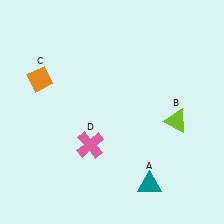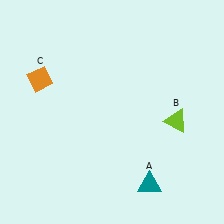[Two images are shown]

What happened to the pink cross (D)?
The pink cross (D) was removed in Image 2. It was in the bottom-left area of Image 1.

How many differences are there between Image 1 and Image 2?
There is 1 difference between the two images.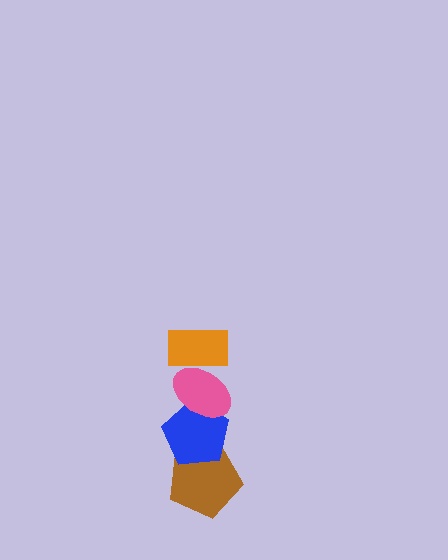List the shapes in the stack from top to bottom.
From top to bottom: the orange rectangle, the pink ellipse, the blue pentagon, the brown pentagon.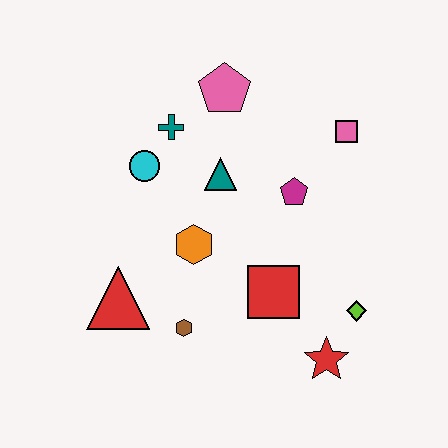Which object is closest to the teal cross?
The cyan circle is closest to the teal cross.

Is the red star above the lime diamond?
No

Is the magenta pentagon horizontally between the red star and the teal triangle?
Yes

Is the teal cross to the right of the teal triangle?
No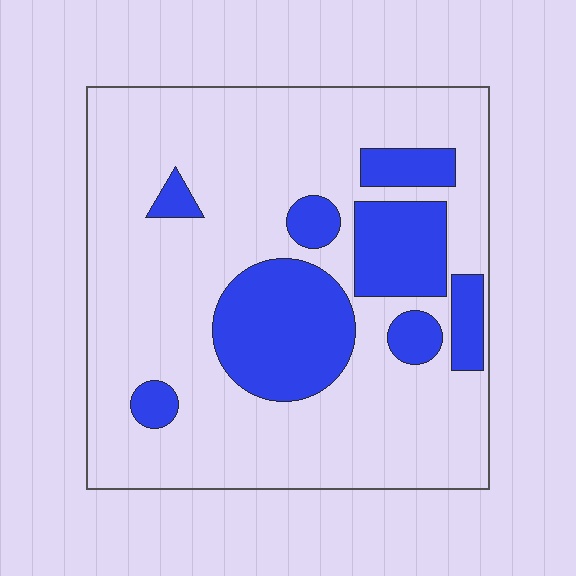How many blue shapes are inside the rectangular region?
8.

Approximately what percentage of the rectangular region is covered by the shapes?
Approximately 25%.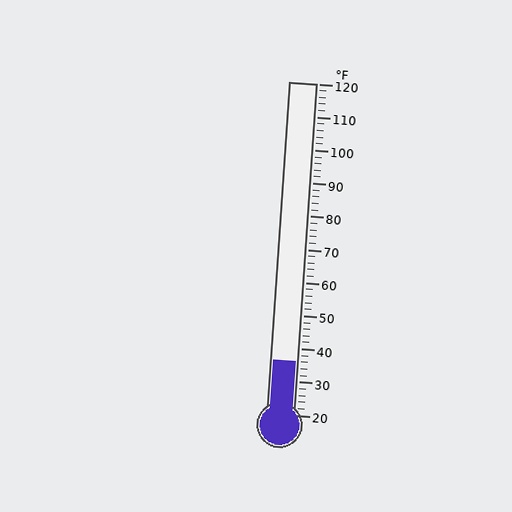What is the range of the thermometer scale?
The thermometer scale ranges from 20°F to 120°F.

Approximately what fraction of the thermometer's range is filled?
The thermometer is filled to approximately 15% of its range.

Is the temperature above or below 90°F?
The temperature is below 90°F.